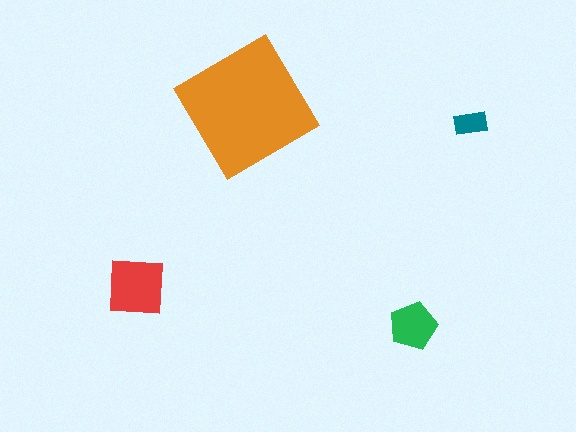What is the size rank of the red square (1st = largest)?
2nd.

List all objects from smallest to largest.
The teal rectangle, the green pentagon, the red square, the orange diamond.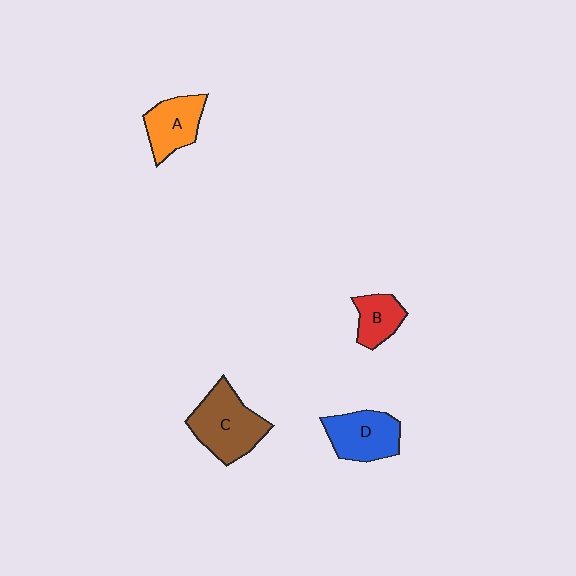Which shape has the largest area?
Shape C (brown).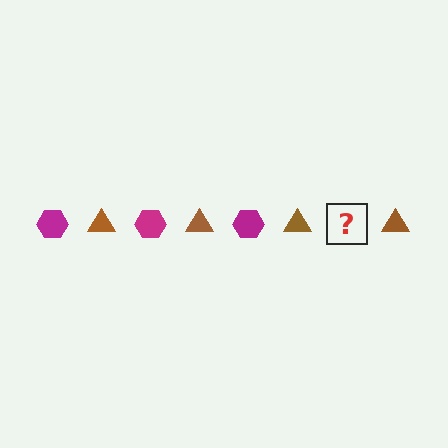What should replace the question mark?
The question mark should be replaced with a magenta hexagon.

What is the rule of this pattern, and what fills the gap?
The rule is that the pattern alternates between magenta hexagon and brown triangle. The gap should be filled with a magenta hexagon.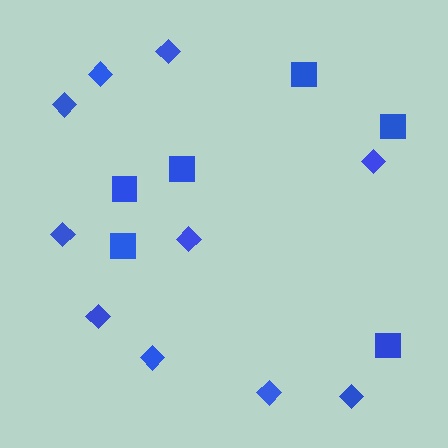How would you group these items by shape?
There are 2 groups: one group of squares (6) and one group of diamonds (10).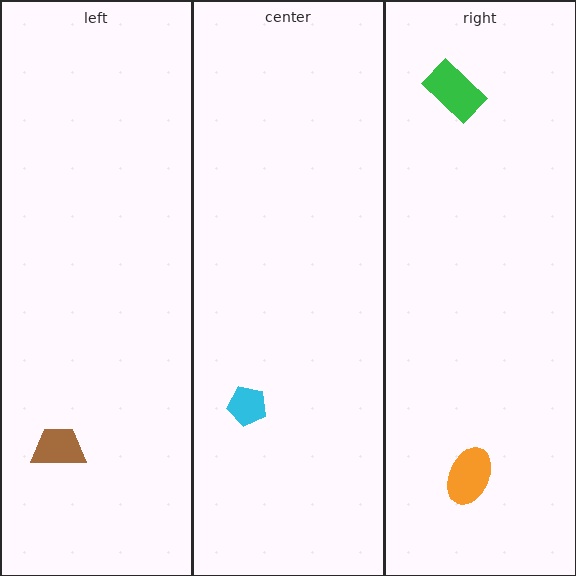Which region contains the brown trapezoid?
The left region.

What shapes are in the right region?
The green rectangle, the orange ellipse.